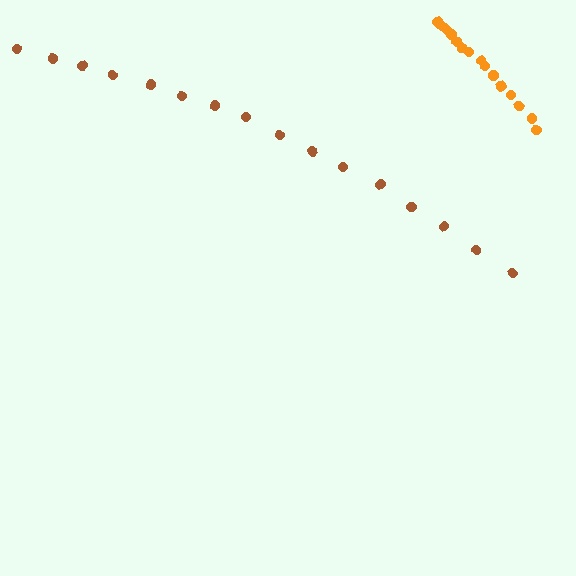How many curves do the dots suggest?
There are 2 distinct paths.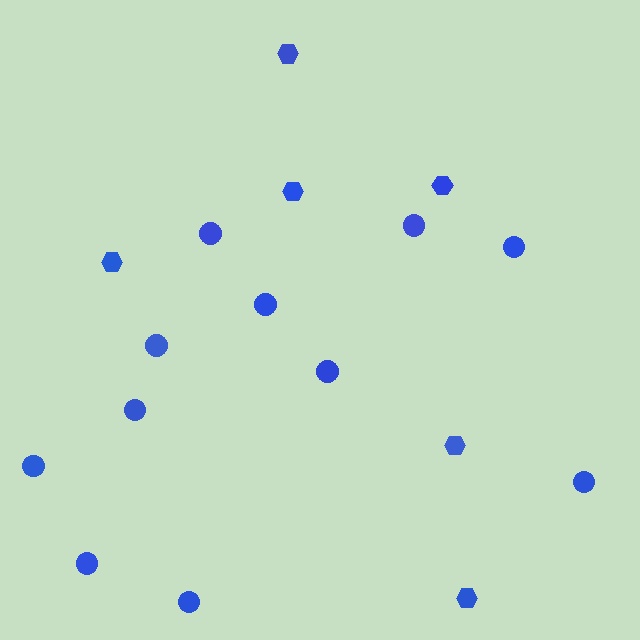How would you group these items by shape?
There are 2 groups: one group of hexagons (6) and one group of circles (11).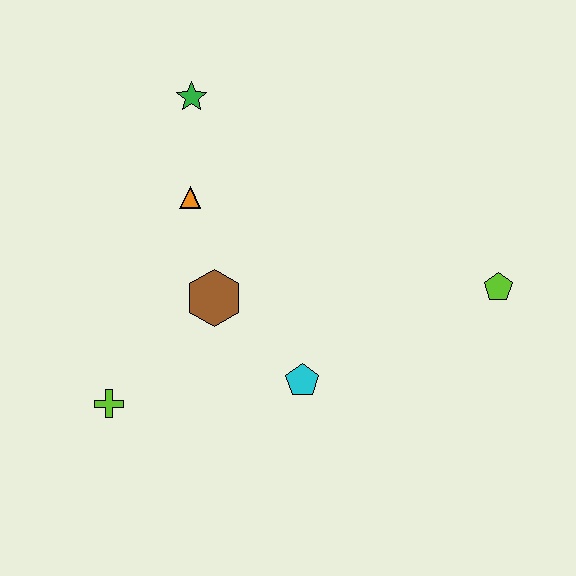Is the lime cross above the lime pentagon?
No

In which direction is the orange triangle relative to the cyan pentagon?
The orange triangle is above the cyan pentagon.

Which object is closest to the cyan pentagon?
The brown hexagon is closest to the cyan pentagon.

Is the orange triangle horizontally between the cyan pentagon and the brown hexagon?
No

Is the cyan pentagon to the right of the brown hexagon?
Yes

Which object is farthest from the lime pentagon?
The lime cross is farthest from the lime pentagon.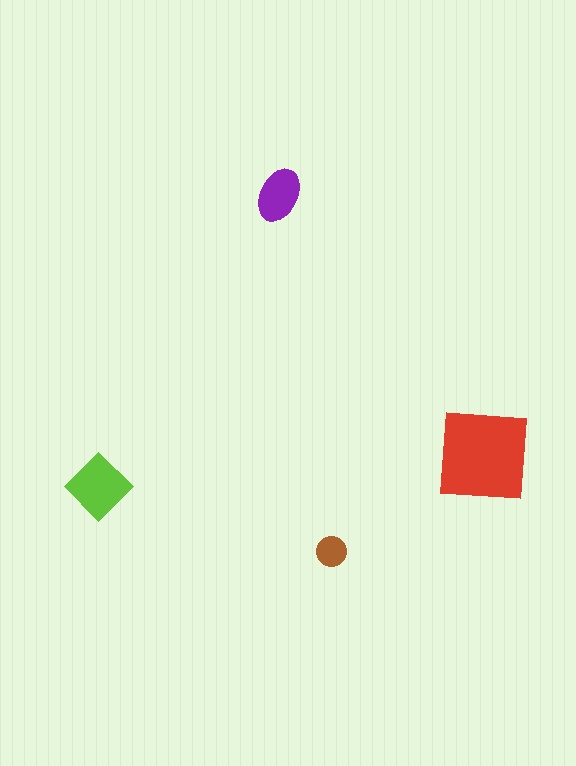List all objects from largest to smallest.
The red square, the lime diamond, the purple ellipse, the brown circle.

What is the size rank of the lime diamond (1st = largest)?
2nd.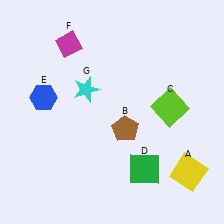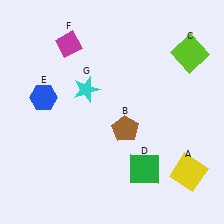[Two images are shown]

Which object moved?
The lime square (C) moved up.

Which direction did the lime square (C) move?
The lime square (C) moved up.